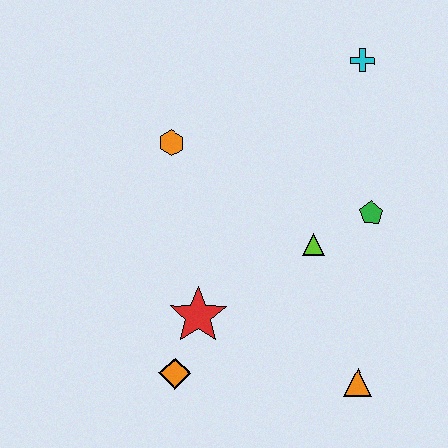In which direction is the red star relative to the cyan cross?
The red star is below the cyan cross.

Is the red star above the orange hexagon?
No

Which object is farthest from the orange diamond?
The cyan cross is farthest from the orange diamond.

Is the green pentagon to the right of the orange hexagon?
Yes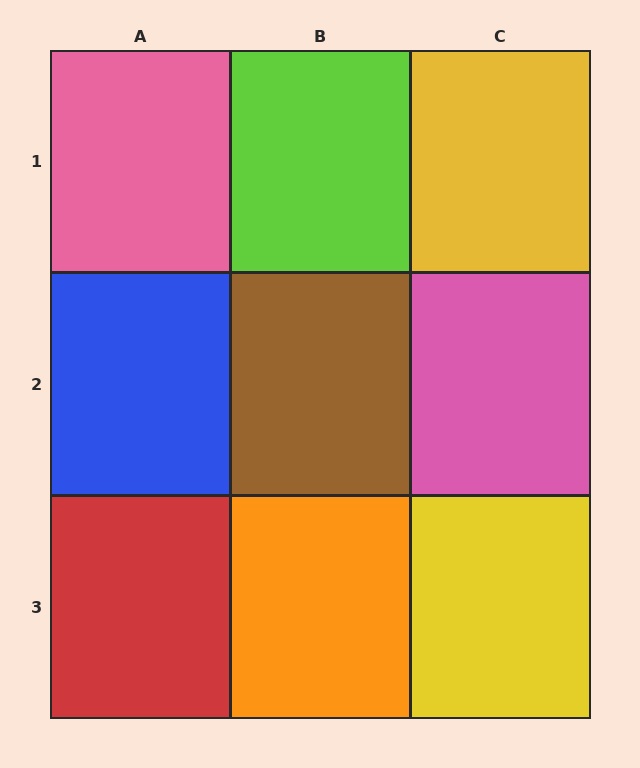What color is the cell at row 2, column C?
Pink.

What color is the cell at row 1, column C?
Yellow.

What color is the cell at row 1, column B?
Lime.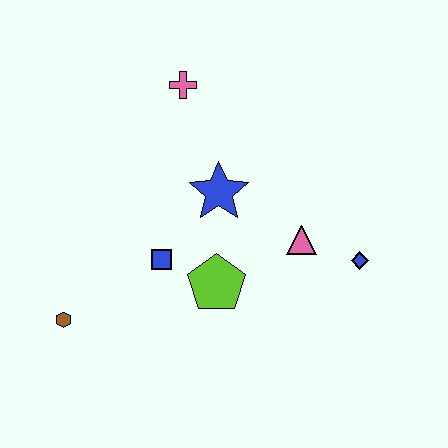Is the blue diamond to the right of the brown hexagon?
Yes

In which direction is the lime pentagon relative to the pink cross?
The lime pentagon is below the pink cross.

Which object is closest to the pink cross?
The blue star is closest to the pink cross.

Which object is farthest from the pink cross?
The brown hexagon is farthest from the pink cross.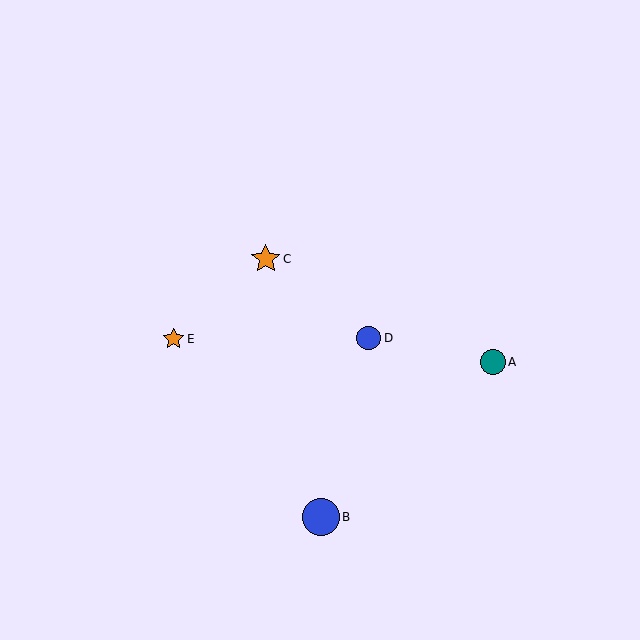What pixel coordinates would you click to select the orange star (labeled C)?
Click at (266, 259) to select the orange star C.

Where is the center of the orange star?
The center of the orange star is at (266, 259).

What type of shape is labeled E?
Shape E is an orange star.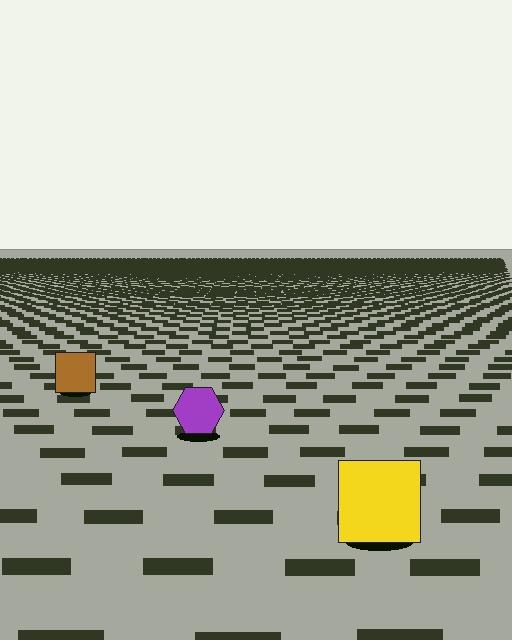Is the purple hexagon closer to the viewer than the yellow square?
No. The yellow square is closer — you can tell from the texture gradient: the ground texture is coarser near it.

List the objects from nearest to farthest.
From nearest to farthest: the yellow square, the purple hexagon, the brown square.